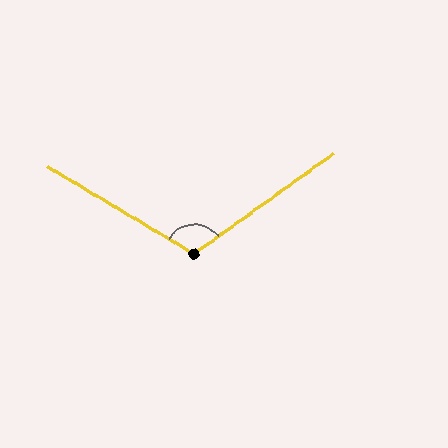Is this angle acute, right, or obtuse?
It is obtuse.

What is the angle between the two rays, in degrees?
Approximately 113 degrees.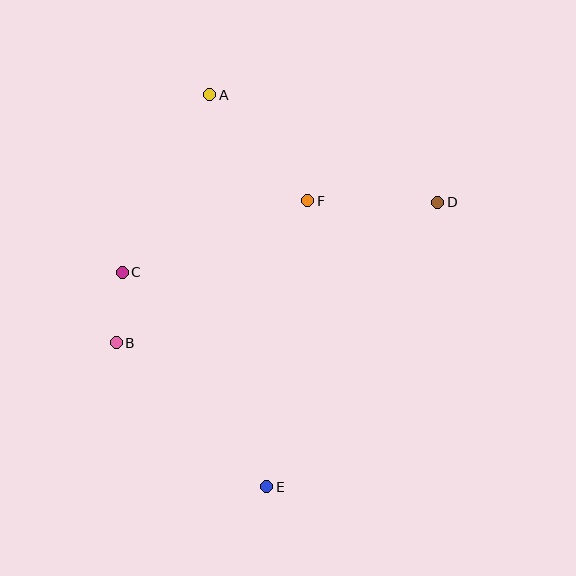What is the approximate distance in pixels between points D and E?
The distance between D and E is approximately 332 pixels.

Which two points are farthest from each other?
Points A and E are farthest from each other.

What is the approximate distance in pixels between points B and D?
The distance between B and D is approximately 351 pixels.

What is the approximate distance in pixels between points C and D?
The distance between C and D is approximately 323 pixels.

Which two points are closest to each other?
Points B and C are closest to each other.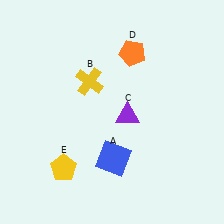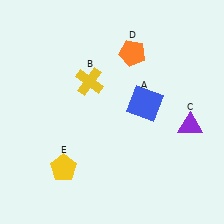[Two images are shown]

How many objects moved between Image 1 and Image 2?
2 objects moved between the two images.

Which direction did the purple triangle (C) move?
The purple triangle (C) moved right.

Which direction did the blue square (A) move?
The blue square (A) moved up.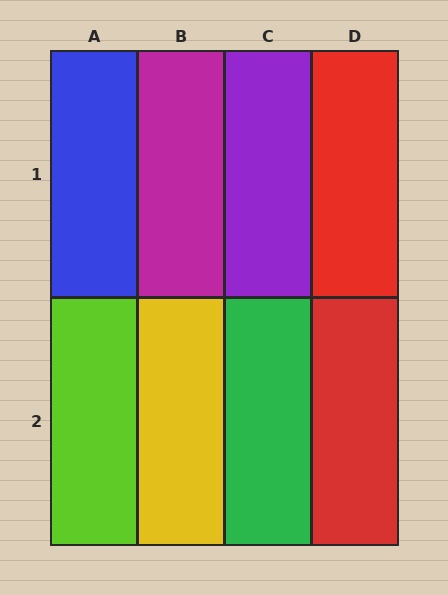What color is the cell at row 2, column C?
Green.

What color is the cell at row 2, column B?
Yellow.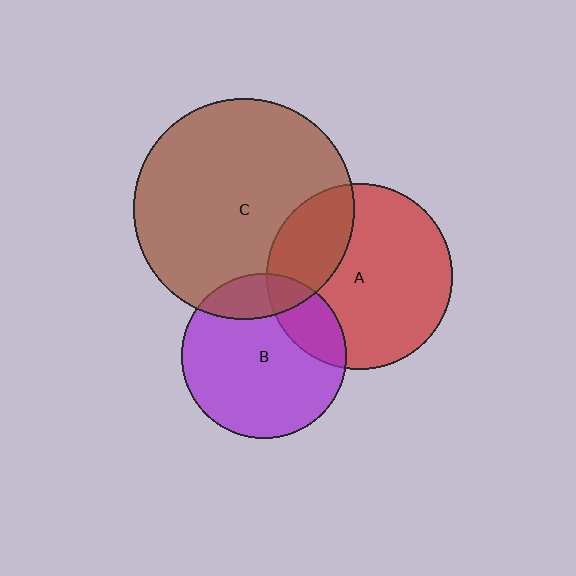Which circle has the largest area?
Circle C (brown).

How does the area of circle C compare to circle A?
Approximately 1.4 times.